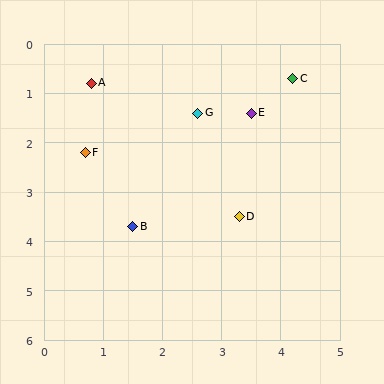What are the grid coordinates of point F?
Point F is at approximately (0.7, 2.2).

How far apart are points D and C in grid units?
Points D and C are about 2.9 grid units apart.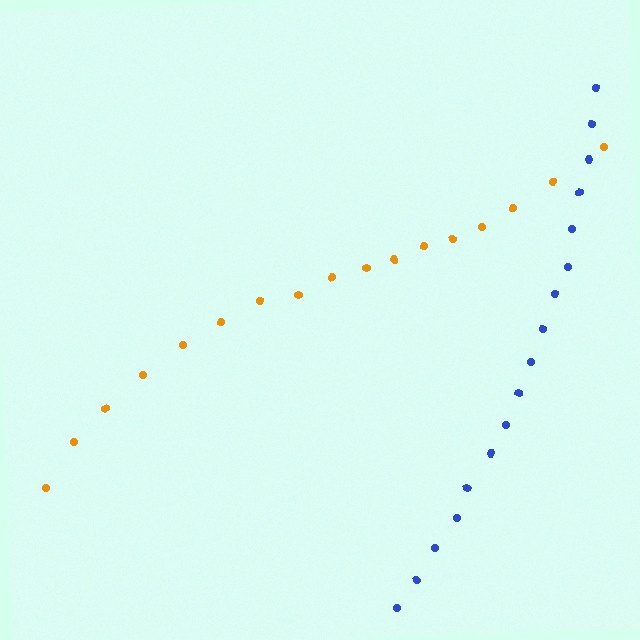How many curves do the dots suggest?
There are 2 distinct paths.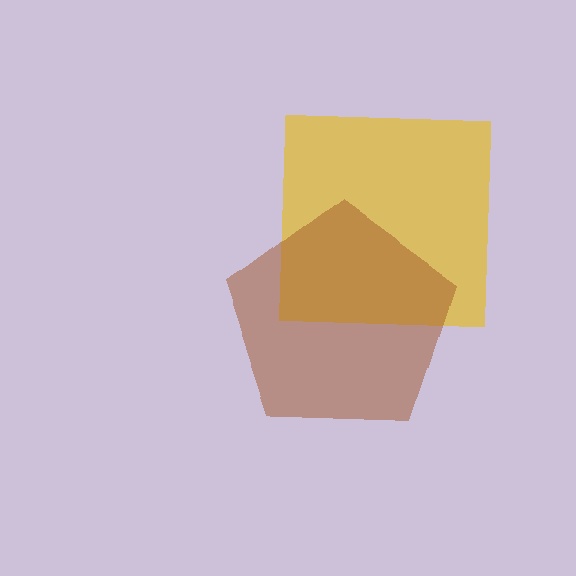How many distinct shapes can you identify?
There are 2 distinct shapes: a yellow square, a brown pentagon.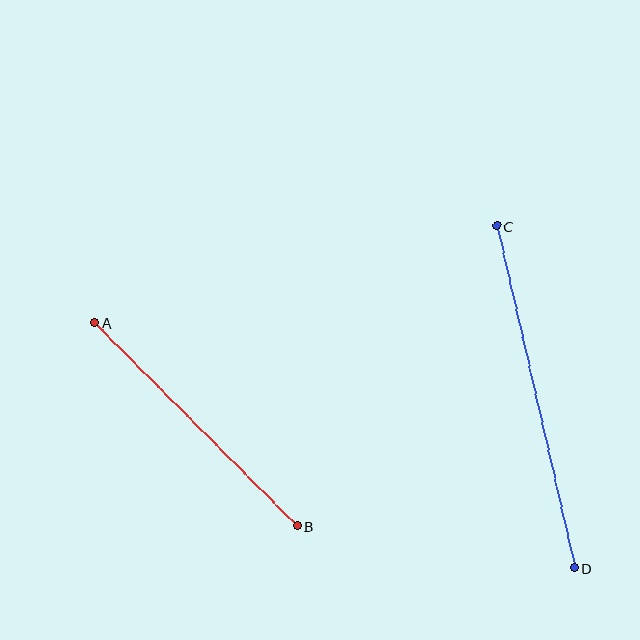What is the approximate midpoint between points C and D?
The midpoint is at approximately (536, 397) pixels.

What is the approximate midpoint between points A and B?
The midpoint is at approximately (196, 424) pixels.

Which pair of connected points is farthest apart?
Points C and D are farthest apart.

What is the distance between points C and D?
The distance is approximately 351 pixels.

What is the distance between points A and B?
The distance is approximately 287 pixels.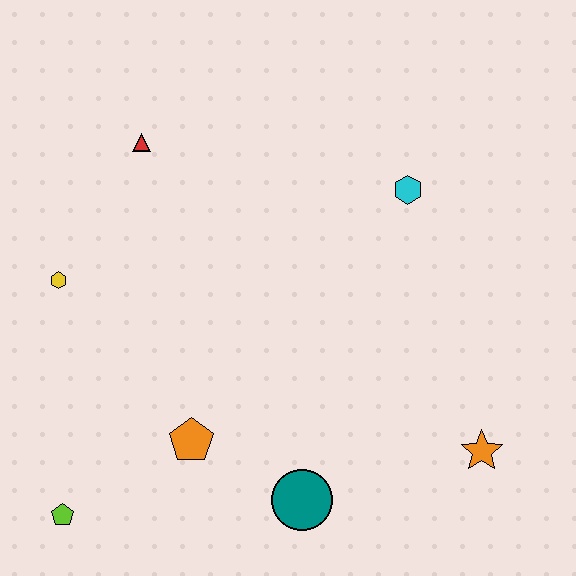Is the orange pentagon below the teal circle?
No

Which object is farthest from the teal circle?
The red triangle is farthest from the teal circle.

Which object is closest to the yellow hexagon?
The red triangle is closest to the yellow hexagon.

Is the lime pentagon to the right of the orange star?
No